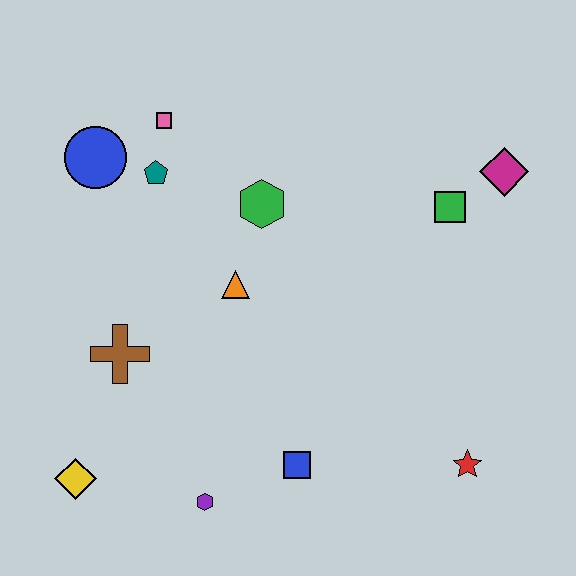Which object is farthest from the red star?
The blue circle is farthest from the red star.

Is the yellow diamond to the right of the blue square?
No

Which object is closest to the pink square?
The teal pentagon is closest to the pink square.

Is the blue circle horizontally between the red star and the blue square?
No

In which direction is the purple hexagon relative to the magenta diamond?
The purple hexagon is below the magenta diamond.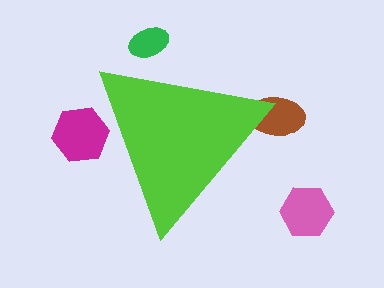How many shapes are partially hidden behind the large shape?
3 shapes are partially hidden.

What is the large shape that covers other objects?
A lime triangle.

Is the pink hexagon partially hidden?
No, the pink hexagon is fully visible.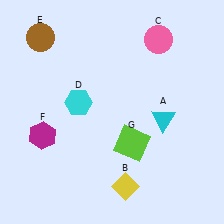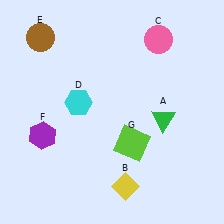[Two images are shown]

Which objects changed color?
A changed from cyan to green. F changed from magenta to purple.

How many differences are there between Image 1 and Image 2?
There are 2 differences between the two images.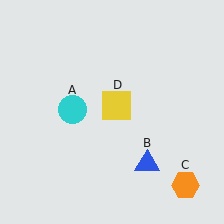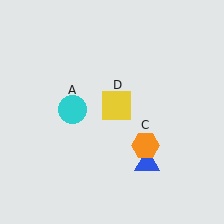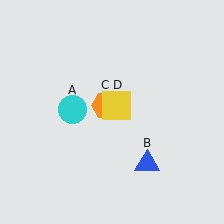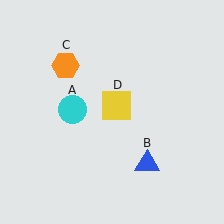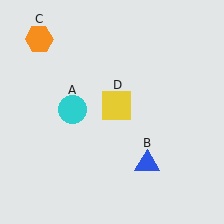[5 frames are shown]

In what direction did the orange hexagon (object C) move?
The orange hexagon (object C) moved up and to the left.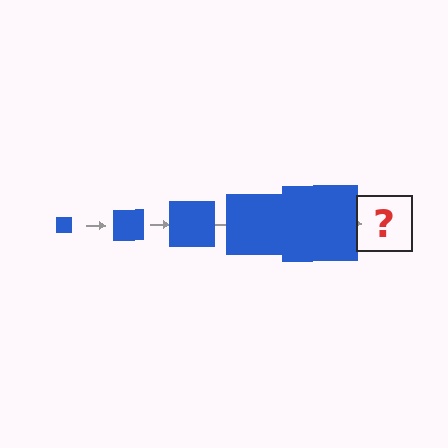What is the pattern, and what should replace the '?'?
The pattern is that the square gets progressively larger each step. The '?' should be a blue square, larger than the previous one.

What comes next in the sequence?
The next element should be a blue square, larger than the previous one.